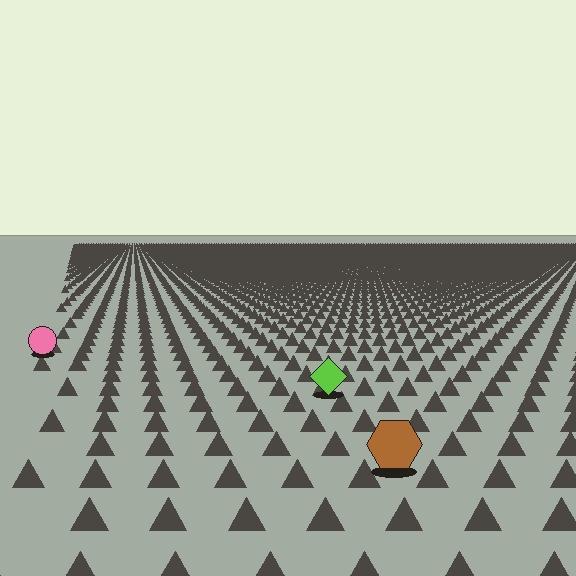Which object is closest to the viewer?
The brown hexagon is closest. The texture marks near it are larger and more spread out.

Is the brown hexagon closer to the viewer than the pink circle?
Yes. The brown hexagon is closer — you can tell from the texture gradient: the ground texture is coarser near it.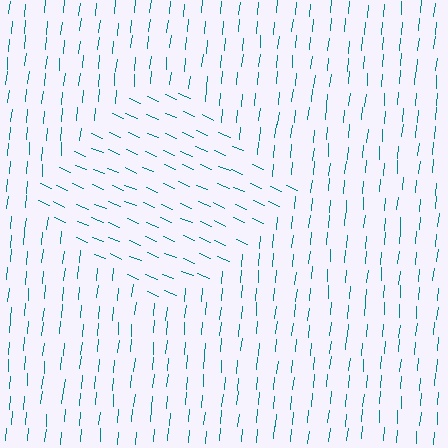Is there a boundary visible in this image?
Yes, there is a texture boundary formed by a change in line orientation.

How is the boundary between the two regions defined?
The boundary is defined purely by a change in line orientation (approximately 73 degrees difference). All lines are the same color and thickness.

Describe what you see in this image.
The image is filled with small teal line segments. A diamond region in the image has lines oriented differently from the surrounding lines, creating a visible texture boundary.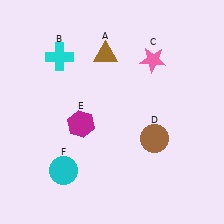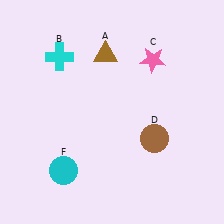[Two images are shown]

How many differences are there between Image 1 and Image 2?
There is 1 difference between the two images.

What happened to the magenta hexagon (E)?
The magenta hexagon (E) was removed in Image 2. It was in the bottom-left area of Image 1.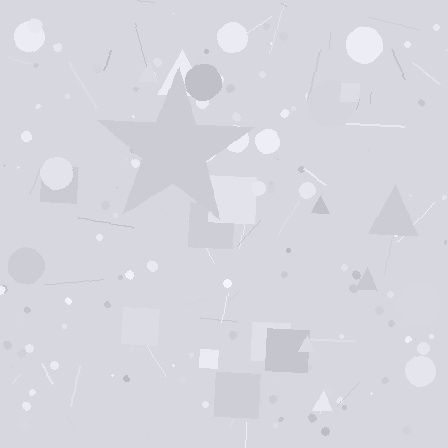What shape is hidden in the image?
A star is hidden in the image.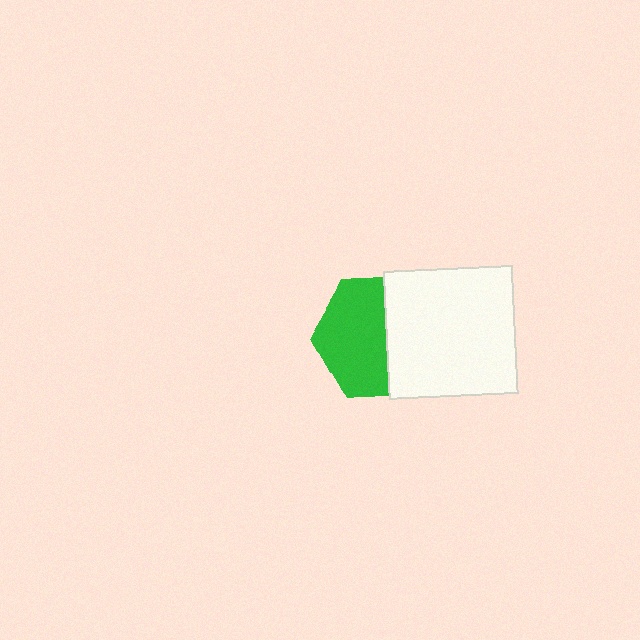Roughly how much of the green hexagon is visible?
About half of it is visible (roughly 57%).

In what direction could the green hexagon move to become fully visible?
The green hexagon could move left. That would shift it out from behind the white square entirely.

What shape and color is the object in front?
The object in front is a white square.